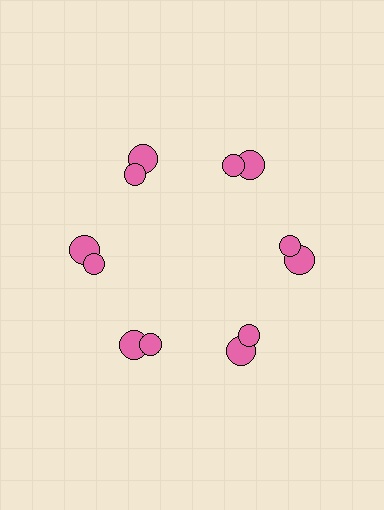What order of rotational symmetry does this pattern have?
This pattern has 6-fold rotational symmetry.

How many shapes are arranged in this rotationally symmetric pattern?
There are 12 shapes, arranged in 6 groups of 2.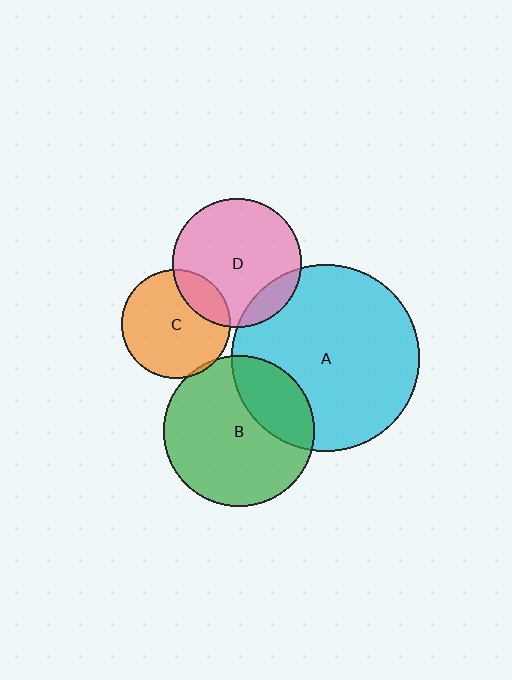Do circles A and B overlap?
Yes.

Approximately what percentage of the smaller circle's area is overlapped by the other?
Approximately 25%.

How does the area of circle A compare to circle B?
Approximately 1.5 times.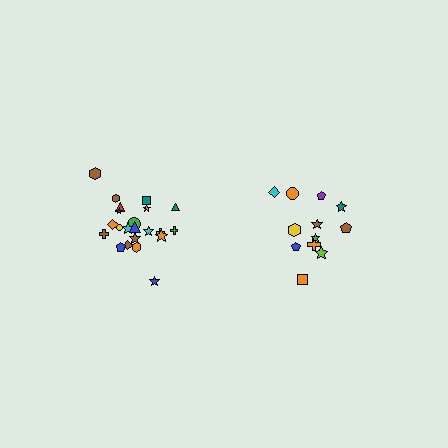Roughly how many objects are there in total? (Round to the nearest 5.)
Roughly 35 objects in total.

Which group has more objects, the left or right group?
The left group.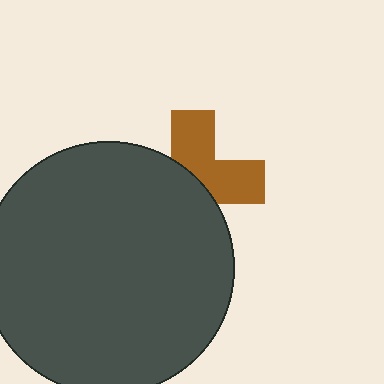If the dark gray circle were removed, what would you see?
You would see the complete brown cross.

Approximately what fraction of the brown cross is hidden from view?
Roughly 52% of the brown cross is hidden behind the dark gray circle.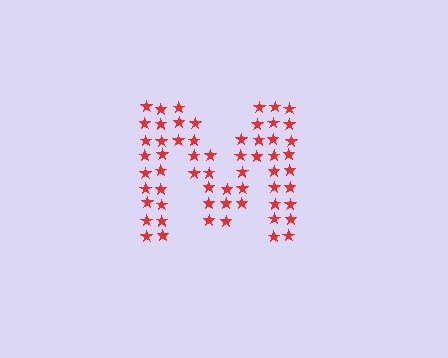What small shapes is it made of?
It is made of small stars.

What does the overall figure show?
The overall figure shows the letter M.